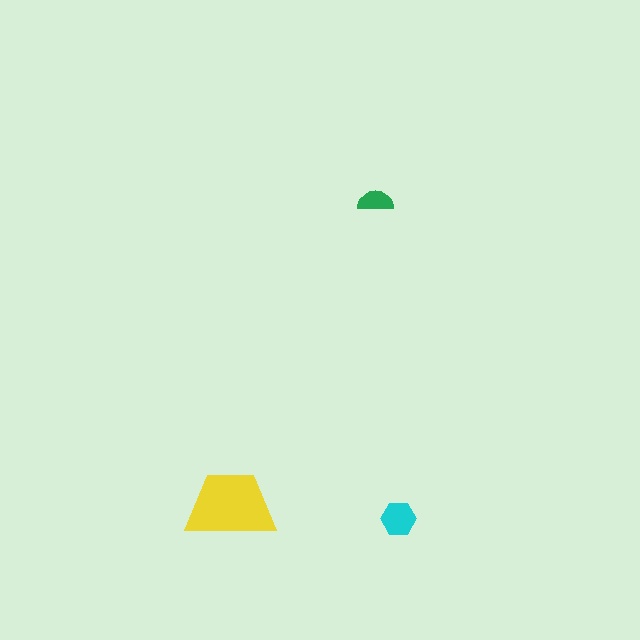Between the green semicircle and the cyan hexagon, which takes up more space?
The cyan hexagon.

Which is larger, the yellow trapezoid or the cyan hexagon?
The yellow trapezoid.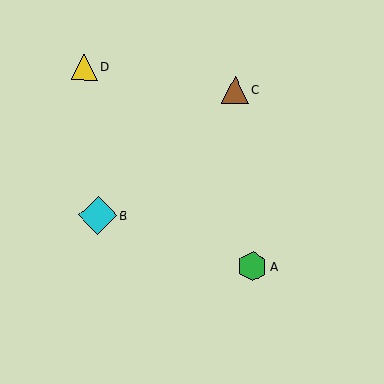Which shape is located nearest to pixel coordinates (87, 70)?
The yellow triangle (labeled D) at (84, 67) is nearest to that location.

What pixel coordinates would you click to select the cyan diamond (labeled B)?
Click at (98, 215) to select the cyan diamond B.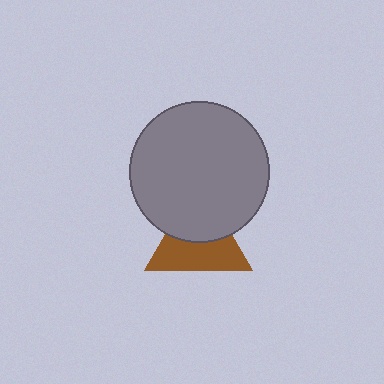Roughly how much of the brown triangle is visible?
About half of it is visible (roughly 55%).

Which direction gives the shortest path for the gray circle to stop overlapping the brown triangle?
Moving up gives the shortest separation.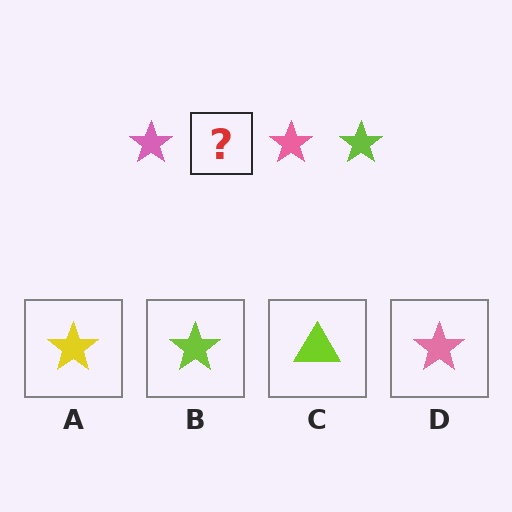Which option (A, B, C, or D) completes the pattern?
B.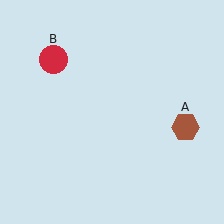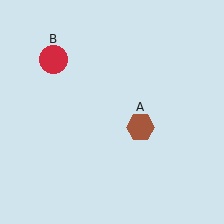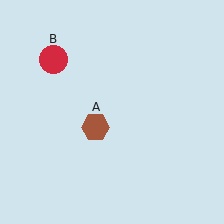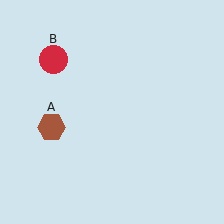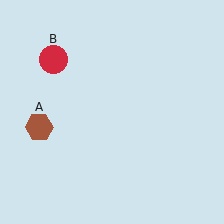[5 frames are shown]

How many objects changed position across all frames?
1 object changed position: brown hexagon (object A).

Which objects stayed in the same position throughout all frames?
Red circle (object B) remained stationary.